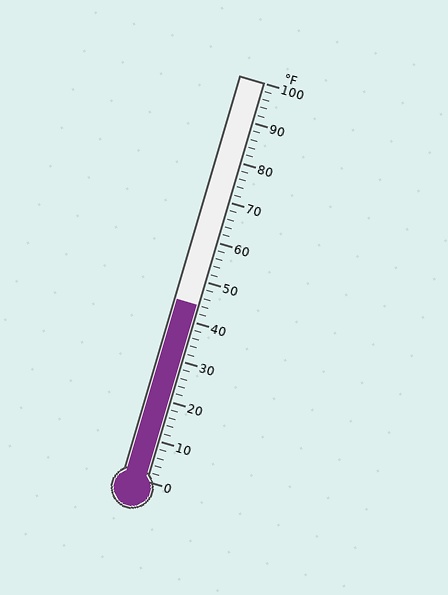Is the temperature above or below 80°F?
The temperature is below 80°F.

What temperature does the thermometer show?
The thermometer shows approximately 44°F.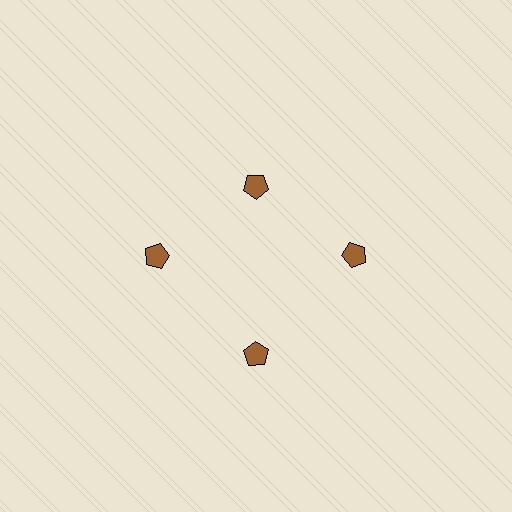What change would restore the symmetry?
The symmetry would be restored by moving it outward, back onto the ring so that all 4 pentagons sit at equal angles and equal distance from the center.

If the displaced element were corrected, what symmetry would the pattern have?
It would have 4-fold rotational symmetry — the pattern would map onto itself every 90 degrees.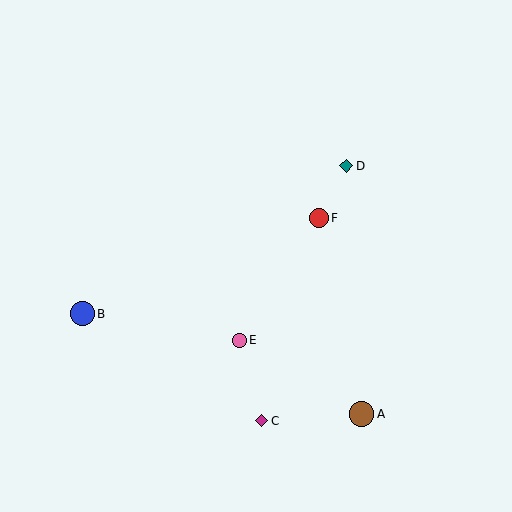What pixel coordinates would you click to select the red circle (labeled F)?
Click at (319, 218) to select the red circle F.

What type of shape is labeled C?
Shape C is a magenta diamond.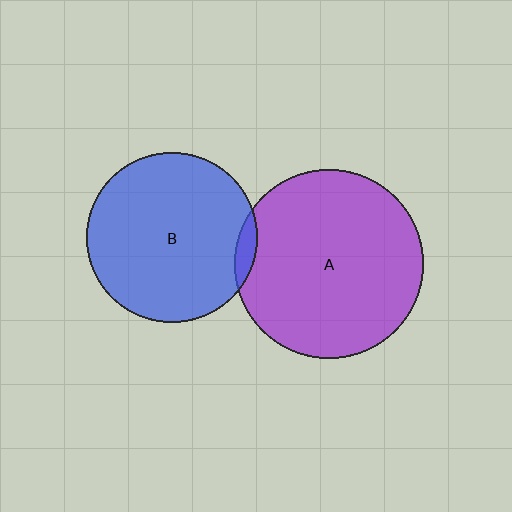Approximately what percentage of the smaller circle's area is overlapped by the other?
Approximately 5%.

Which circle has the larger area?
Circle A (purple).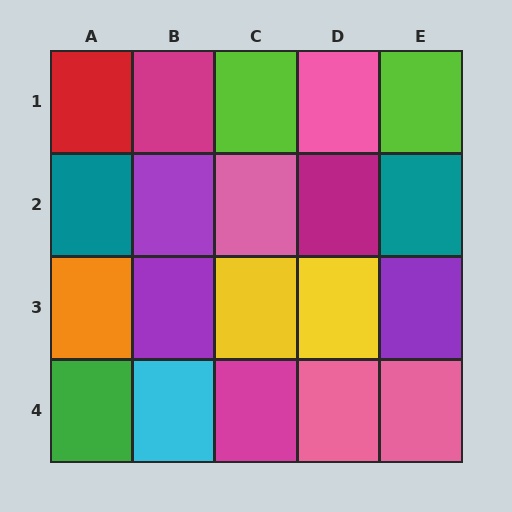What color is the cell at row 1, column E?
Lime.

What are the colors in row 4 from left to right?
Green, cyan, magenta, pink, pink.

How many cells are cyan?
1 cell is cyan.